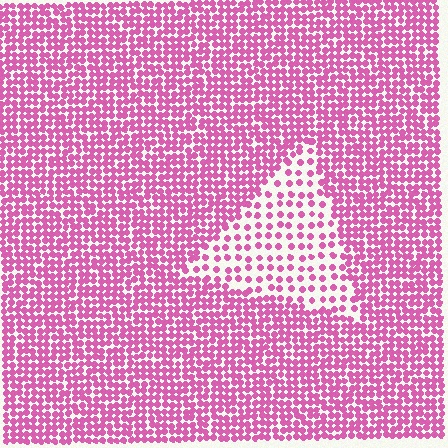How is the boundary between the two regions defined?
The boundary is defined by a change in element density (approximately 2.3x ratio). All elements are the same color, size, and shape.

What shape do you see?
I see a triangle.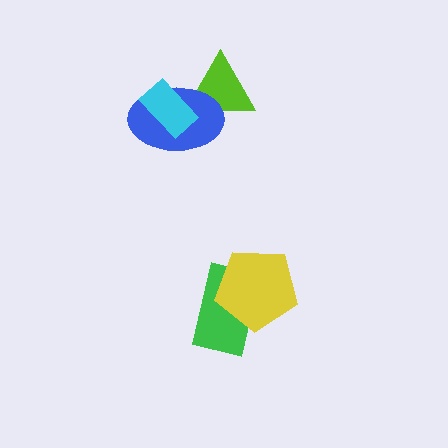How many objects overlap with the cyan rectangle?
2 objects overlap with the cyan rectangle.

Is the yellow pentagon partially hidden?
No, no other shape covers it.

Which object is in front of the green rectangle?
The yellow pentagon is in front of the green rectangle.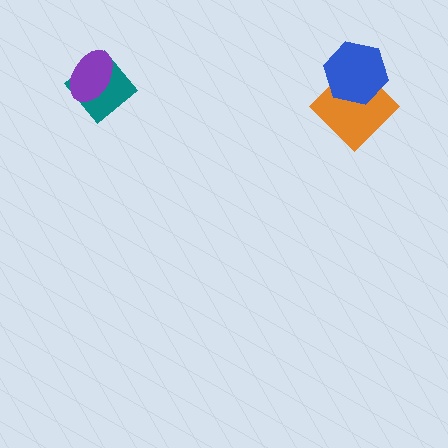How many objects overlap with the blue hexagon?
1 object overlaps with the blue hexagon.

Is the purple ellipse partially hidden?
No, no other shape covers it.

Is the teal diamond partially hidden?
Yes, it is partially covered by another shape.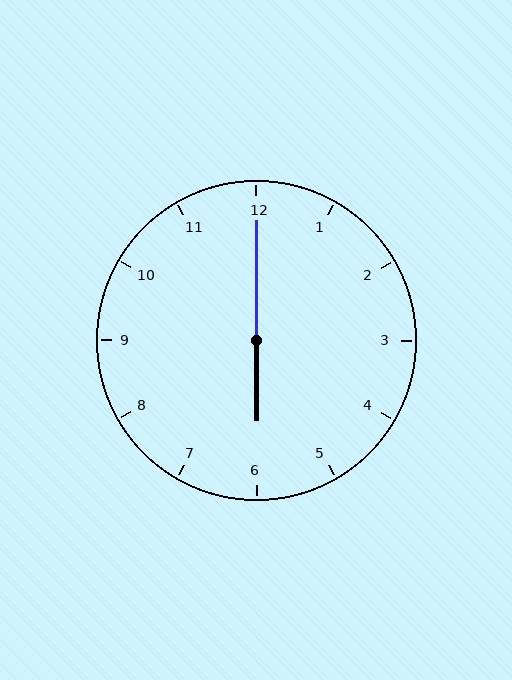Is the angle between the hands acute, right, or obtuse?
It is obtuse.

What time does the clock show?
6:00.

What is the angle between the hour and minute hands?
Approximately 180 degrees.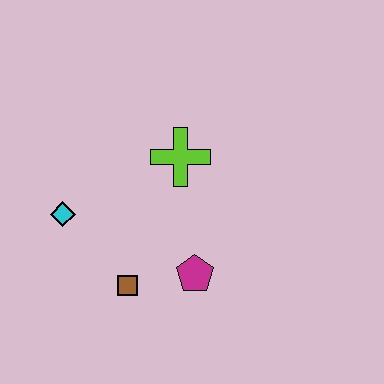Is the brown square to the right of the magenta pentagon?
No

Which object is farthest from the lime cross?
The brown square is farthest from the lime cross.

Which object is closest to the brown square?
The magenta pentagon is closest to the brown square.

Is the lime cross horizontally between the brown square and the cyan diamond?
No